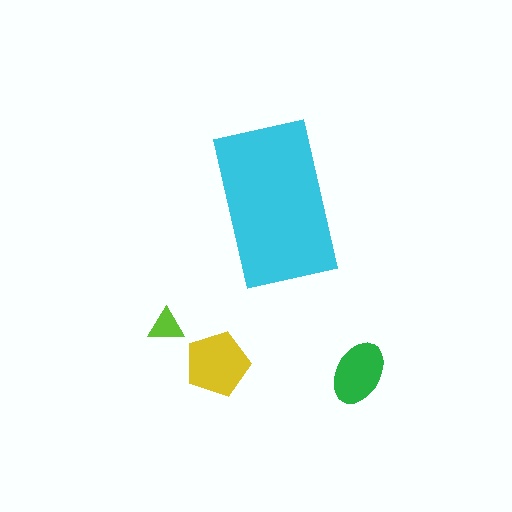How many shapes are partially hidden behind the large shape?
0 shapes are partially hidden.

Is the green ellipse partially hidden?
No, the green ellipse is fully visible.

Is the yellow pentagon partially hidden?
No, the yellow pentagon is fully visible.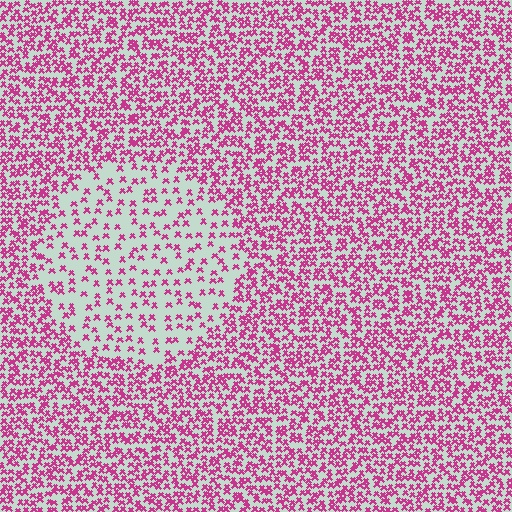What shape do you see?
I see a circle.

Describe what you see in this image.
The image contains small magenta elements arranged at two different densities. A circle-shaped region is visible where the elements are less densely packed than the surrounding area.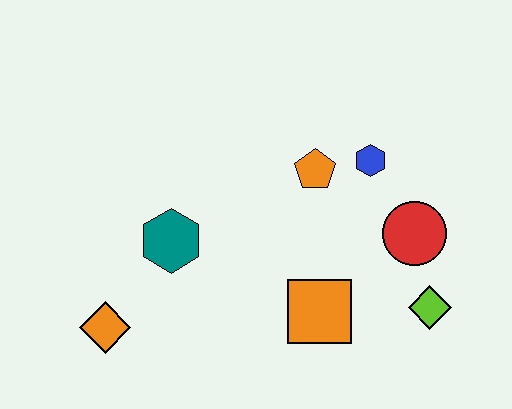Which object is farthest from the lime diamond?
The orange diamond is farthest from the lime diamond.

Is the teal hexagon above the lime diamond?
Yes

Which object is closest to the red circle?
The lime diamond is closest to the red circle.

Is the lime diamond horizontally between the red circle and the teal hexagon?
No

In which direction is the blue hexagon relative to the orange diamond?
The blue hexagon is to the right of the orange diamond.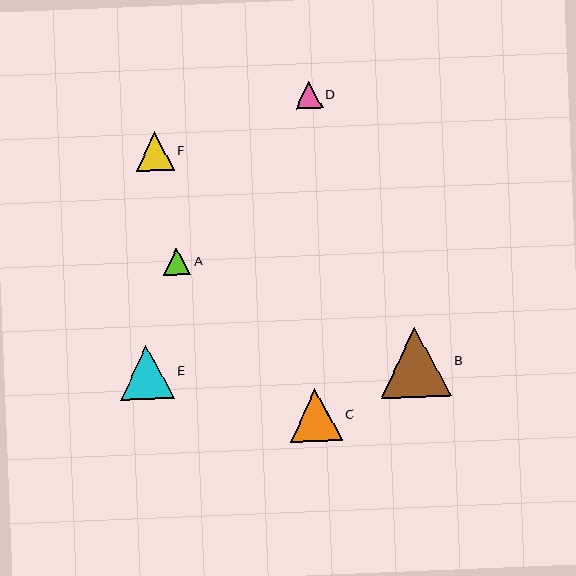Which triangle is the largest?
Triangle B is the largest with a size of approximately 71 pixels.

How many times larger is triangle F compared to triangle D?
Triangle F is approximately 1.4 times the size of triangle D.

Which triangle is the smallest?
Triangle D is the smallest with a size of approximately 27 pixels.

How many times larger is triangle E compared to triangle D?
Triangle E is approximately 2.0 times the size of triangle D.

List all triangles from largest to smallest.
From largest to smallest: B, E, C, F, A, D.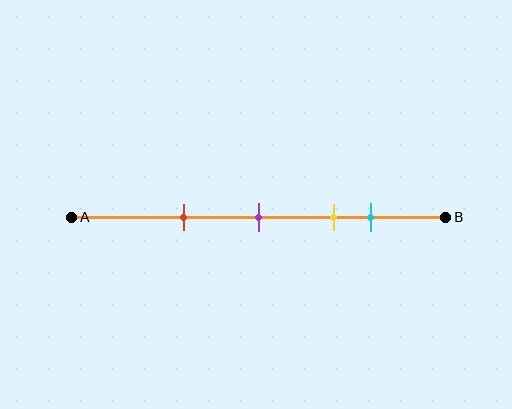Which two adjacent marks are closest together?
The yellow and cyan marks are the closest adjacent pair.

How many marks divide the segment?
There are 4 marks dividing the segment.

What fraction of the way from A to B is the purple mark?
The purple mark is approximately 50% (0.5) of the way from A to B.